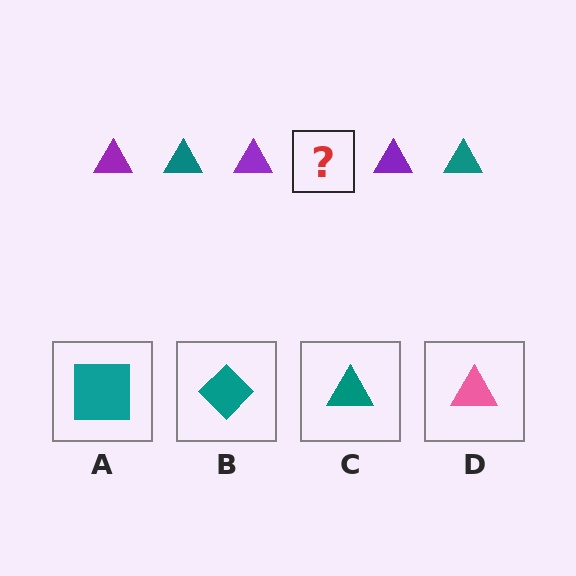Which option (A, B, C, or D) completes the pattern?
C.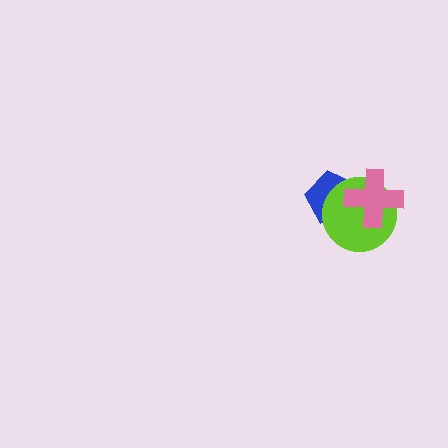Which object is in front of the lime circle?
The pink cross is in front of the lime circle.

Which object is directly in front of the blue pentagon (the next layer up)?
The lime circle is directly in front of the blue pentagon.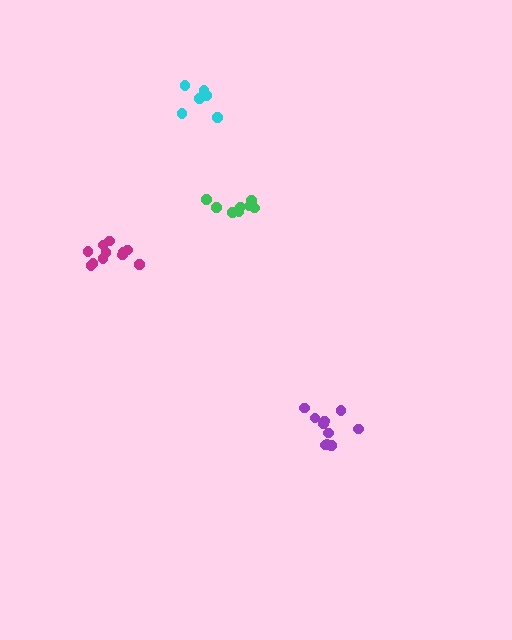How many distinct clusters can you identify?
There are 4 distinct clusters.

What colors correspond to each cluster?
The clusters are colored: green, purple, cyan, magenta.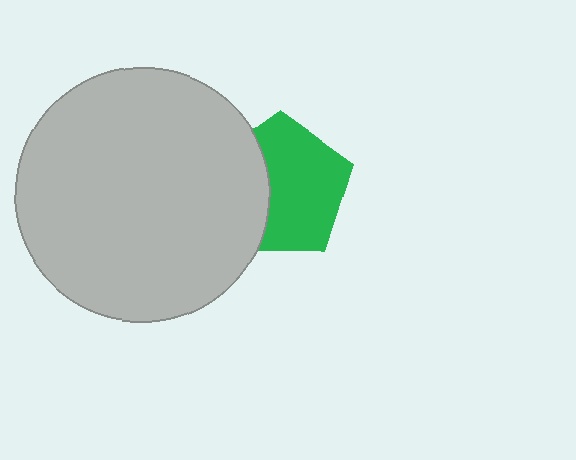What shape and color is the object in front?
The object in front is a light gray circle.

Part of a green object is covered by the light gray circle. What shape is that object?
It is a pentagon.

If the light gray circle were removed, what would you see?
You would see the complete green pentagon.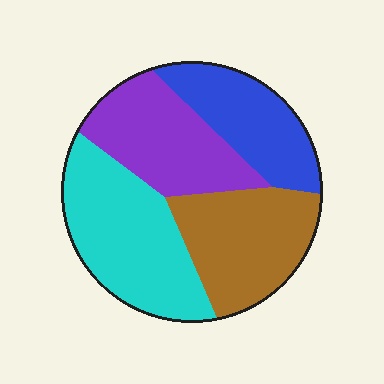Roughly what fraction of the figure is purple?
Purple covers around 25% of the figure.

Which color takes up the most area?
Cyan, at roughly 30%.